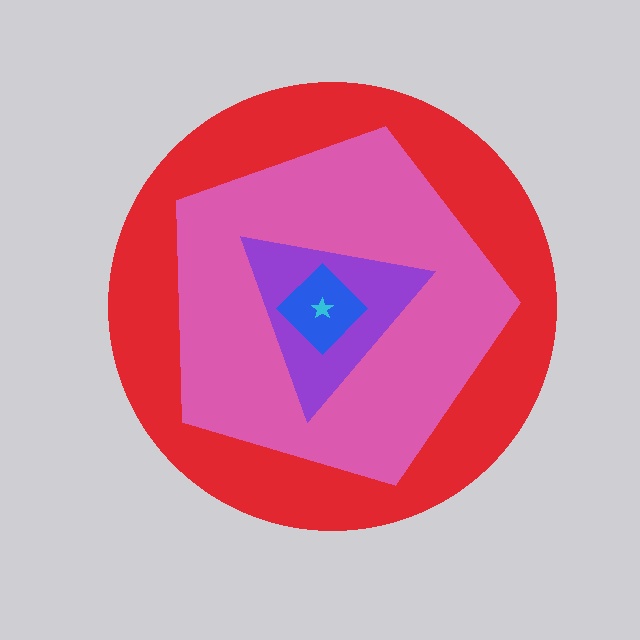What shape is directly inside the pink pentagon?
The purple triangle.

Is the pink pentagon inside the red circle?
Yes.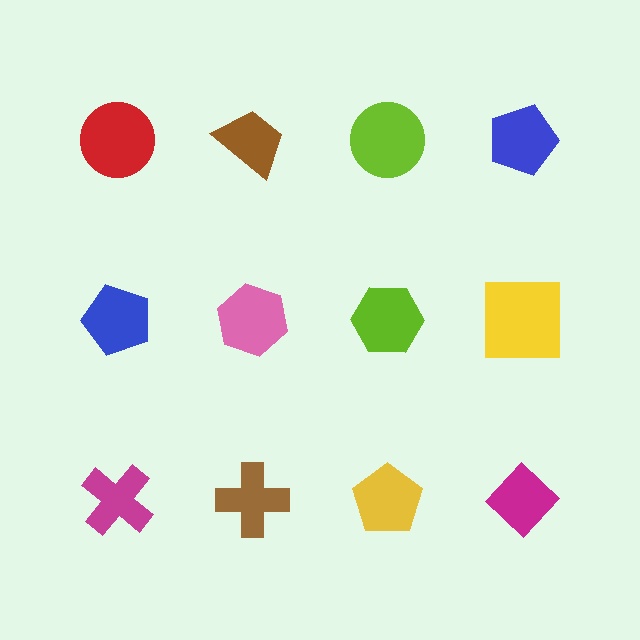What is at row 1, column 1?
A red circle.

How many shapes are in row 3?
4 shapes.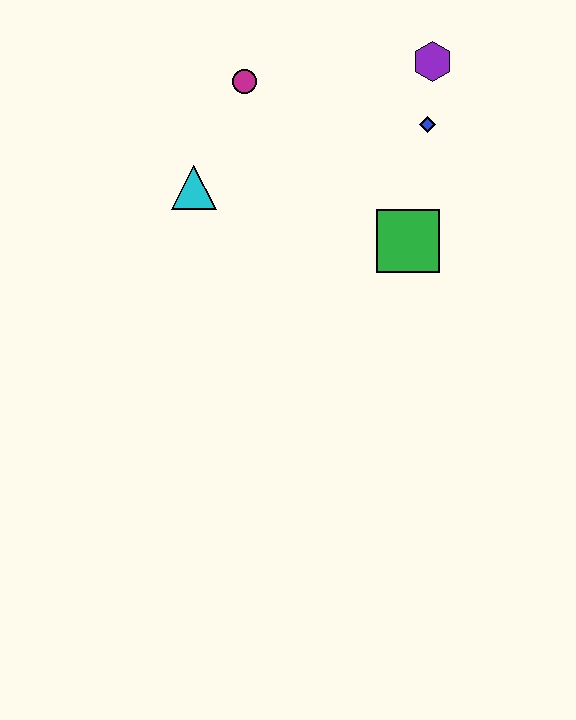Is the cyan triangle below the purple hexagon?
Yes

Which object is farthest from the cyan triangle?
The purple hexagon is farthest from the cyan triangle.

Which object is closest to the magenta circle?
The cyan triangle is closest to the magenta circle.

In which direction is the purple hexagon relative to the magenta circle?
The purple hexagon is to the right of the magenta circle.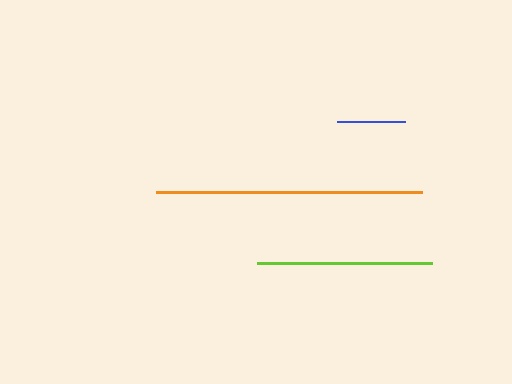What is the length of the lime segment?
The lime segment is approximately 174 pixels long.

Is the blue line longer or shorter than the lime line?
The lime line is longer than the blue line.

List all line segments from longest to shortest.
From longest to shortest: orange, lime, blue.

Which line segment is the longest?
The orange line is the longest at approximately 266 pixels.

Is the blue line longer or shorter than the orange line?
The orange line is longer than the blue line.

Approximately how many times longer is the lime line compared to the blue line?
The lime line is approximately 2.6 times the length of the blue line.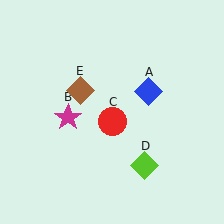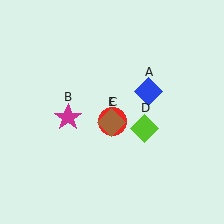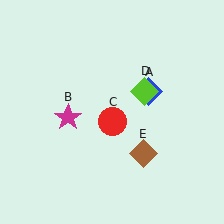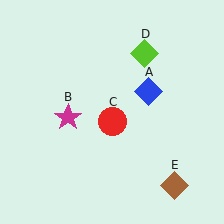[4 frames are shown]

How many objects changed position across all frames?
2 objects changed position: lime diamond (object D), brown diamond (object E).